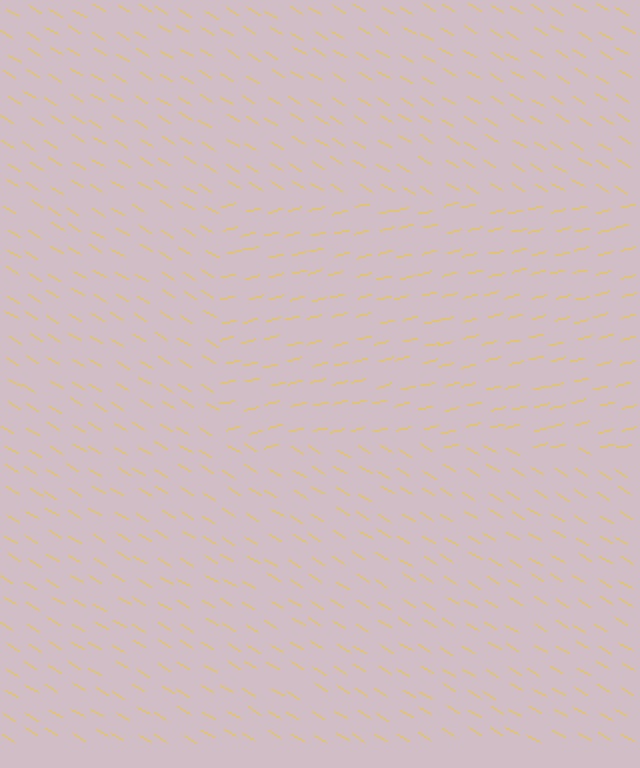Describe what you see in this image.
The image is filled with small yellow line segments. A rectangle region in the image has lines oriented differently from the surrounding lines, creating a visible texture boundary.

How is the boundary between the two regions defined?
The boundary is defined purely by a change in line orientation (approximately 45 degrees difference). All lines are the same color and thickness.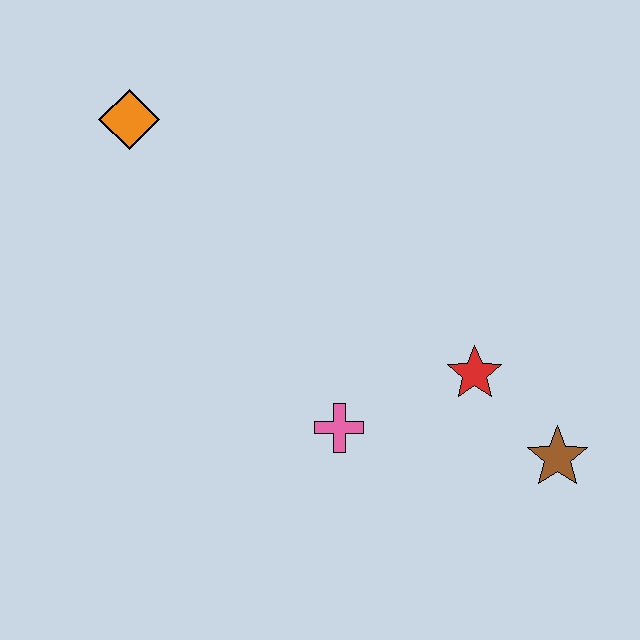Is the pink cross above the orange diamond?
No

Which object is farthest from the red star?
The orange diamond is farthest from the red star.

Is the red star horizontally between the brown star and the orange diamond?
Yes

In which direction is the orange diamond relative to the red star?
The orange diamond is to the left of the red star.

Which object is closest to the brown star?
The red star is closest to the brown star.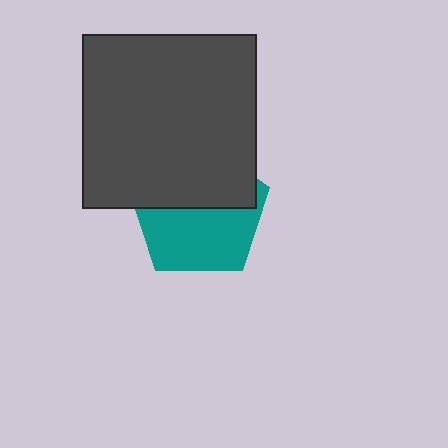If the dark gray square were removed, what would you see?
You would see the complete teal pentagon.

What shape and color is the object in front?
The object in front is a dark gray square.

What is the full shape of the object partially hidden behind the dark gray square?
The partially hidden object is a teal pentagon.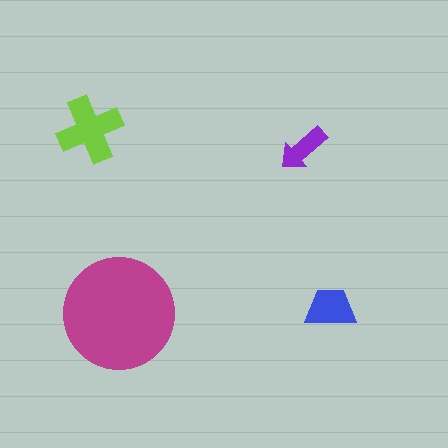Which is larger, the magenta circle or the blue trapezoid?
The magenta circle.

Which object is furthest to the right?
The blue trapezoid is rightmost.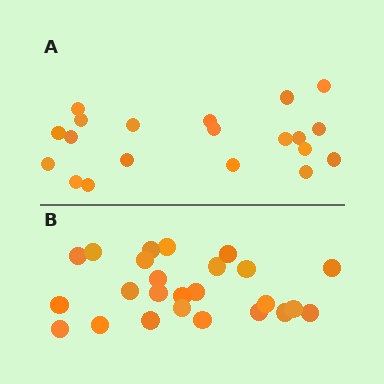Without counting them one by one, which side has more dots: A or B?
Region B (the bottom region) has more dots.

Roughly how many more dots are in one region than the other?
Region B has about 5 more dots than region A.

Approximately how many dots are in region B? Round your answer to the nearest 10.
About 20 dots. (The exact count is 25, which rounds to 20.)